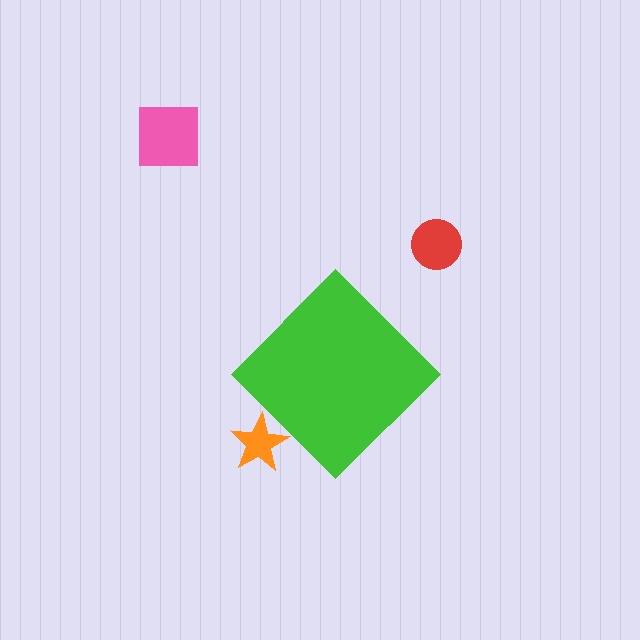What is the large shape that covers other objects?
A green diamond.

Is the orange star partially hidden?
Yes, the orange star is partially hidden behind the green diamond.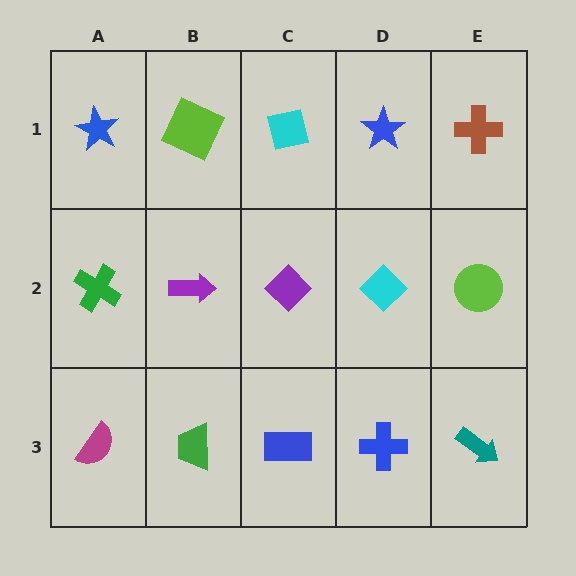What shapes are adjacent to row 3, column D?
A cyan diamond (row 2, column D), a blue rectangle (row 3, column C), a teal arrow (row 3, column E).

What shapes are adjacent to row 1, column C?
A purple diamond (row 2, column C), a lime square (row 1, column B), a blue star (row 1, column D).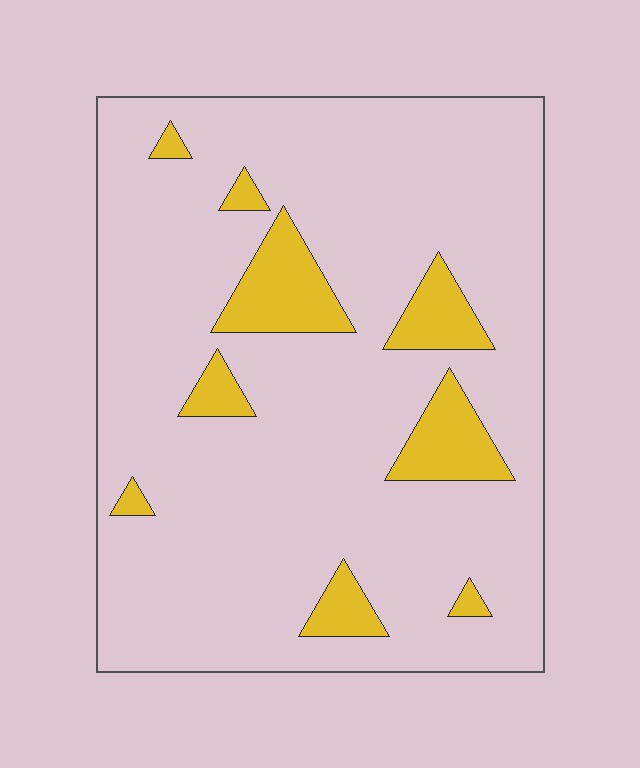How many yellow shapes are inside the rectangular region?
9.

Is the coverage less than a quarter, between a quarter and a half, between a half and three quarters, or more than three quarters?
Less than a quarter.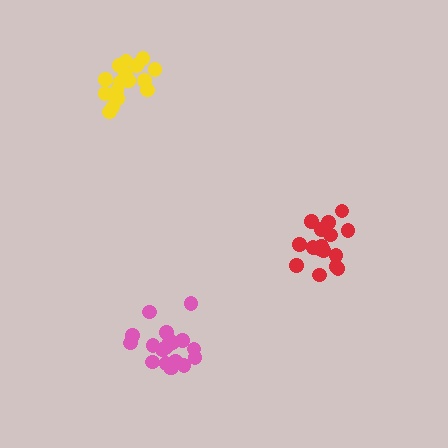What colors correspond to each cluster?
The clusters are colored: red, pink, yellow.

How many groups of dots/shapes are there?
There are 3 groups.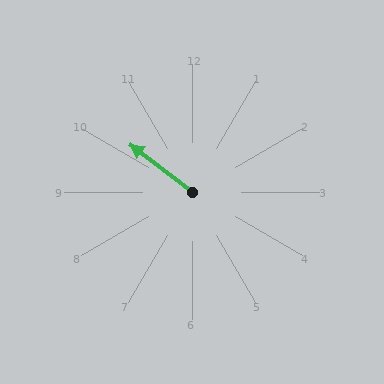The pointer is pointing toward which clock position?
Roughly 10 o'clock.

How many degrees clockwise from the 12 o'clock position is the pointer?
Approximately 308 degrees.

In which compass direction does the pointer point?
Northwest.